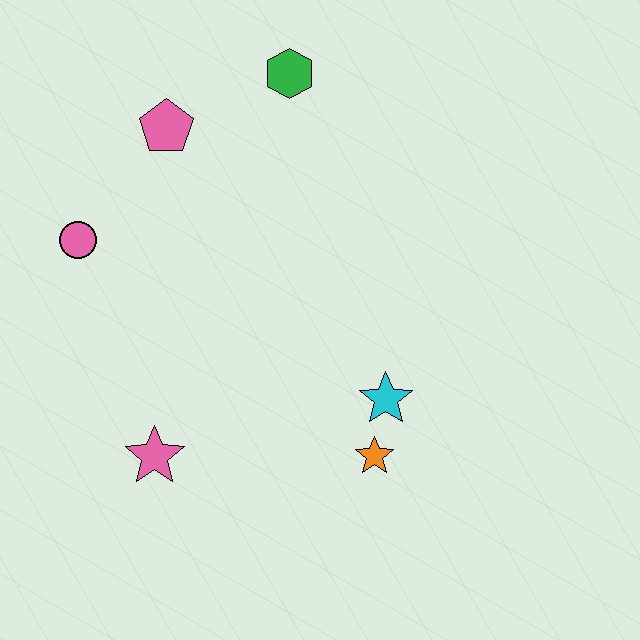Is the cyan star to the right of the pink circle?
Yes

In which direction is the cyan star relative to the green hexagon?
The cyan star is below the green hexagon.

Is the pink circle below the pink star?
No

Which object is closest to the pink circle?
The pink pentagon is closest to the pink circle.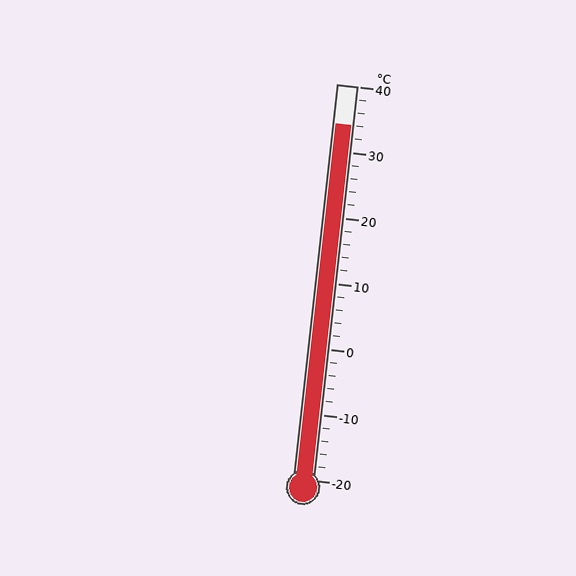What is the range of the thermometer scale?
The thermometer scale ranges from -20°C to 40°C.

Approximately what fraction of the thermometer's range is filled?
The thermometer is filled to approximately 90% of its range.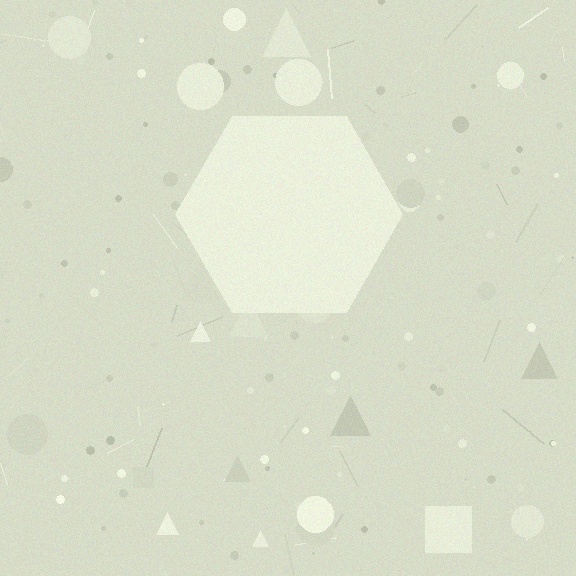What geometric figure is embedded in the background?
A hexagon is embedded in the background.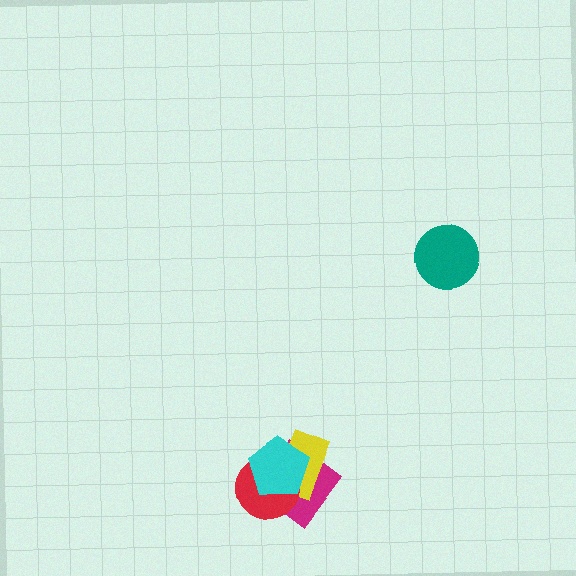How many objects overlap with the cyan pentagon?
3 objects overlap with the cyan pentagon.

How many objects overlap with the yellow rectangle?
3 objects overlap with the yellow rectangle.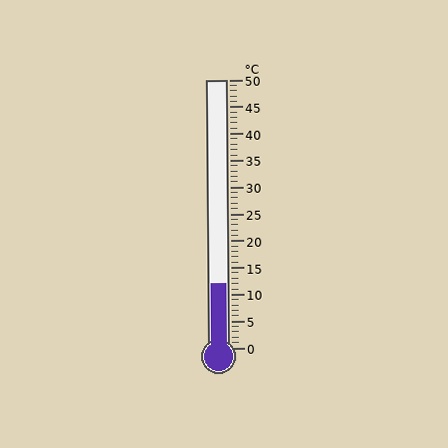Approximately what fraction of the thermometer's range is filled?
The thermometer is filled to approximately 25% of its range.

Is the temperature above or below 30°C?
The temperature is below 30°C.